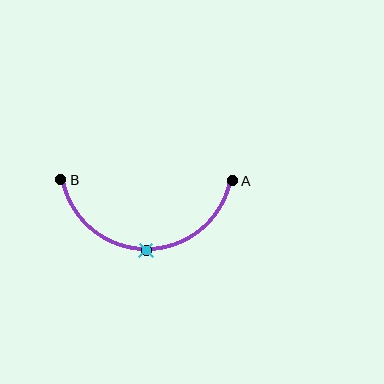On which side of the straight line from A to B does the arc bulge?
The arc bulges below the straight line connecting A and B.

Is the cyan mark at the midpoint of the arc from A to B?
Yes. The cyan mark lies on the arc at equal arc-length from both A and B — it is the arc midpoint.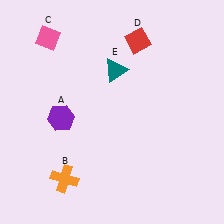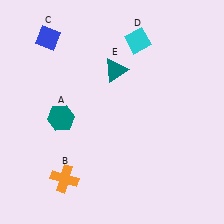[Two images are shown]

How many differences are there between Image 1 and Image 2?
There are 3 differences between the two images.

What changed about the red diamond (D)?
In Image 1, D is red. In Image 2, it changed to cyan.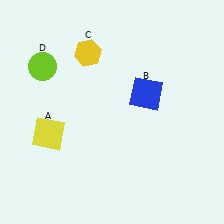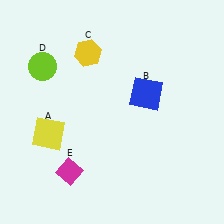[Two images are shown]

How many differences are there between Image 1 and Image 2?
There is 1 difference between the two images.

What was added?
A magenta diamond (E) was added in Image 2.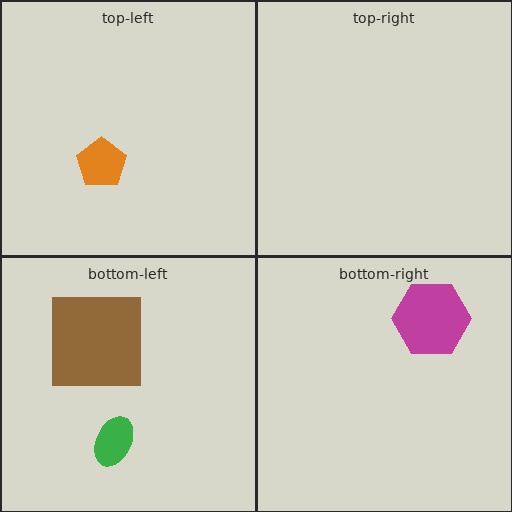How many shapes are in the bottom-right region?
1.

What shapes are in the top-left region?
The orange pentagon.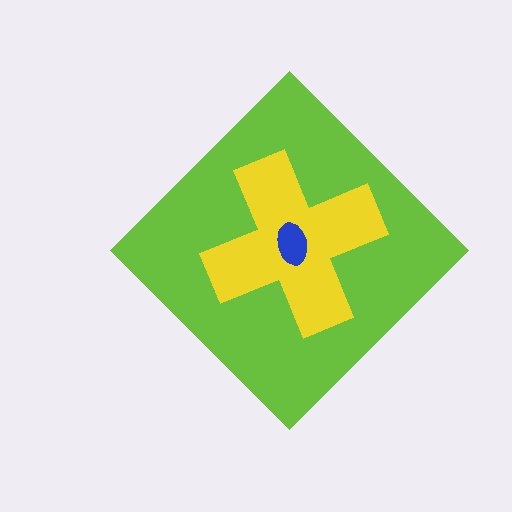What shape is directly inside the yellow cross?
The blue ellipse.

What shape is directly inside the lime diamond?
The yellow cross.